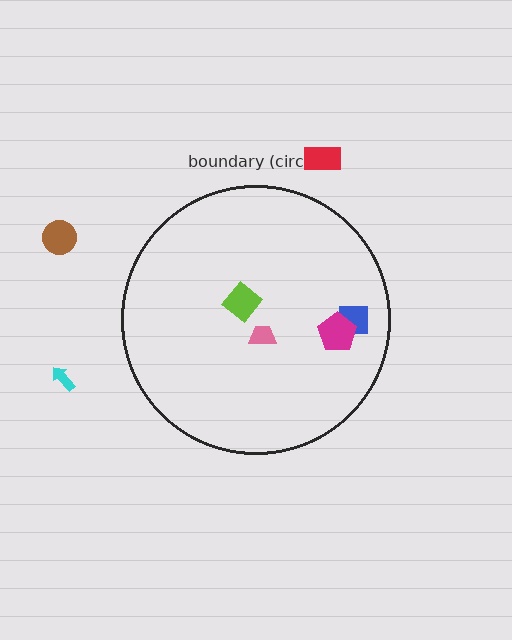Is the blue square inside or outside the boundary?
Inside.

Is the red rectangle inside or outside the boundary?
Outside.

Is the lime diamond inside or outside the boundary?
Inside.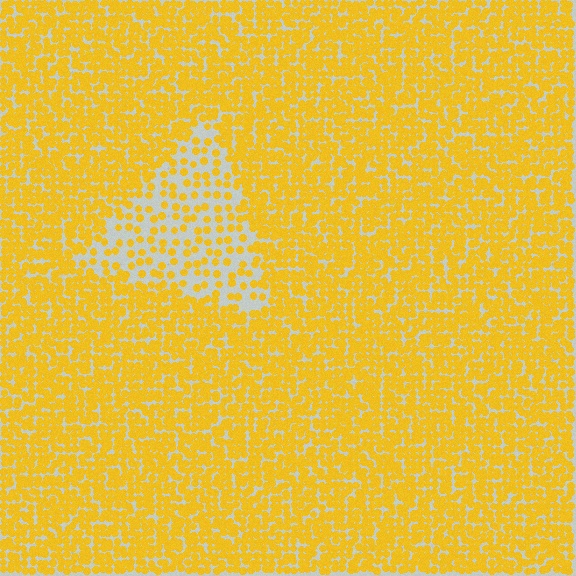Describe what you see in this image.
The image contains small yellow elements arranged at two different densities. A triangle-shaped region is visible where the elements are less densely packed than the surrounding area.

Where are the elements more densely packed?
The elements are more densely packed outside the triangle boundary.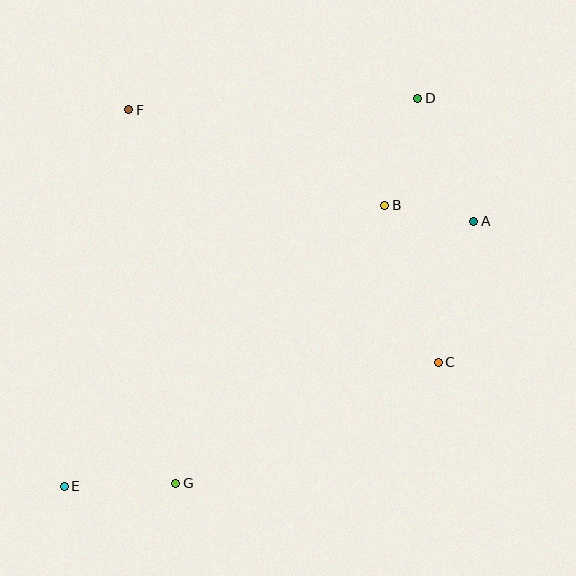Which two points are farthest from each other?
Points D and E are farthest from each other.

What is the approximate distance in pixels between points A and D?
The distance between A and D is approximately 135 pixels.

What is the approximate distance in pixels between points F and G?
The distance between F and G is approximately 376 pixels.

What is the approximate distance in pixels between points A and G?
The distance between A and G is approximately 397 pixels.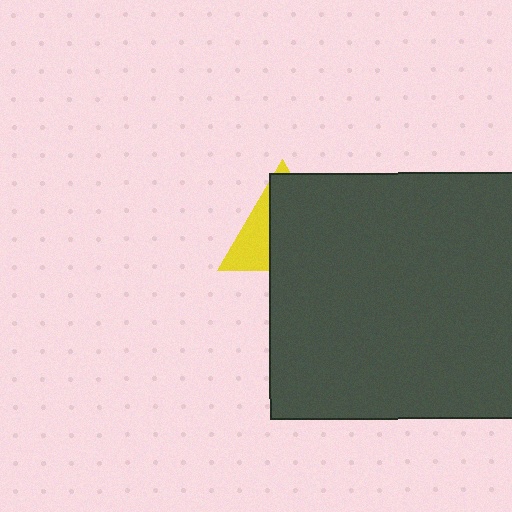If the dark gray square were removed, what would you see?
You would see the complete yellow triangle.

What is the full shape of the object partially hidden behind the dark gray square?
The partially hidden object is a yellow triangle.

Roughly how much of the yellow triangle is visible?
A small part of it is visible (roughly 34%).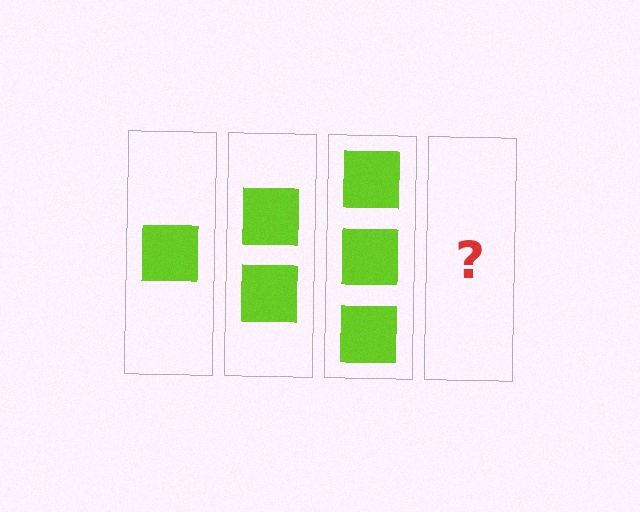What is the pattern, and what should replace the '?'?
The pattern is that each step adds one more square. The '?' should be 4 squares.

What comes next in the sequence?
The next element should be 4 squares.